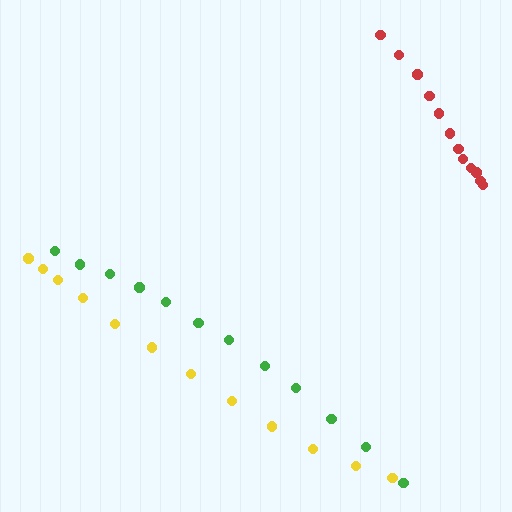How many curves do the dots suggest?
There are 3 distinct paths.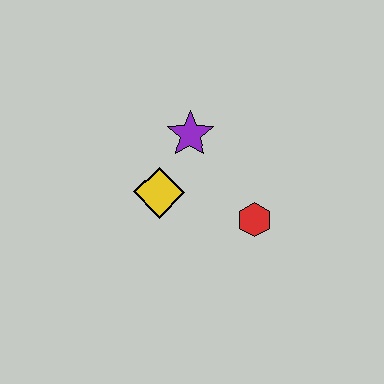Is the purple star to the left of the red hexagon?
Yes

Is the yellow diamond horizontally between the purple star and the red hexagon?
No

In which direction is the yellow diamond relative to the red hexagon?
The yellow diamond is to the left of the red hexagon.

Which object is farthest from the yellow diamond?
The red hexagon is farthest from the yellow diamond.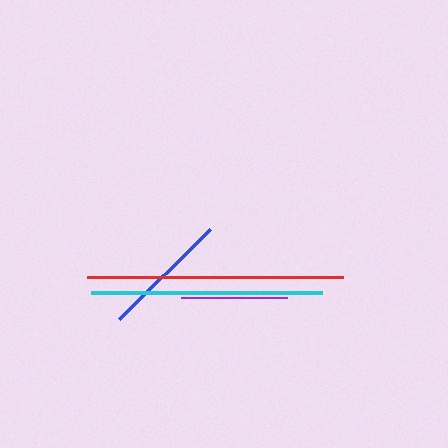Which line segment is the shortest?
The purple line is the shortest at approximately 107 pixels.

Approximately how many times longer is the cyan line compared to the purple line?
The cyan line is approximately 2.2 times the length of the purple line.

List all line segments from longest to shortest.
From longest to shortest: red, cyan, blue, purple.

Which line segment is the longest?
The red line is the longest at approximately 257 pixels.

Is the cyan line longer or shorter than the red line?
The red line is longer than the cyan line.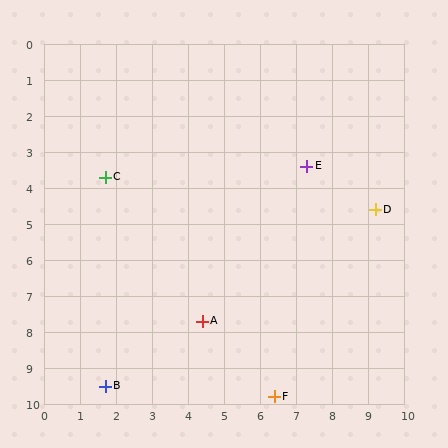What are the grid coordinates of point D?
Point D is at approximately (9.2, 4.6).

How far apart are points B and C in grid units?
Points B and C are about 5.8 grid units apart.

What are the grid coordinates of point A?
Point A is at approximately (4.4, 7.7).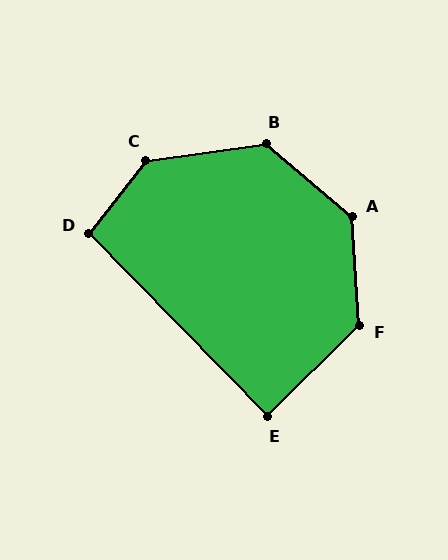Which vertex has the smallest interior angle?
E, at approximately 90 degrees.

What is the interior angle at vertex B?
Approximately 132 degrees (obtuse).